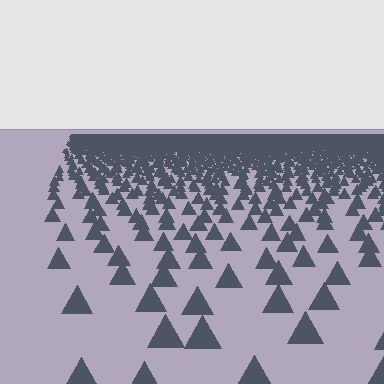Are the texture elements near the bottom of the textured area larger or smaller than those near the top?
Larger. Near the bottom, elements are closer to the viewer and appear at a bigger on-screen size.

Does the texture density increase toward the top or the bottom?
Density increases toward the top.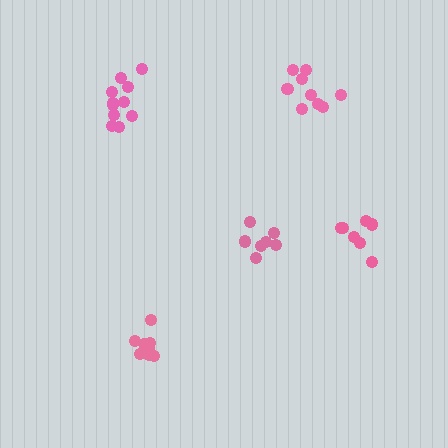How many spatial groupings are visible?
There are 5 spatial groupings.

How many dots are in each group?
Group 1: 8 dots, Group 2: 10 dots, Group 3: 8 dots, Group 4: 7 dots, Group 5: 11 dots (44 total).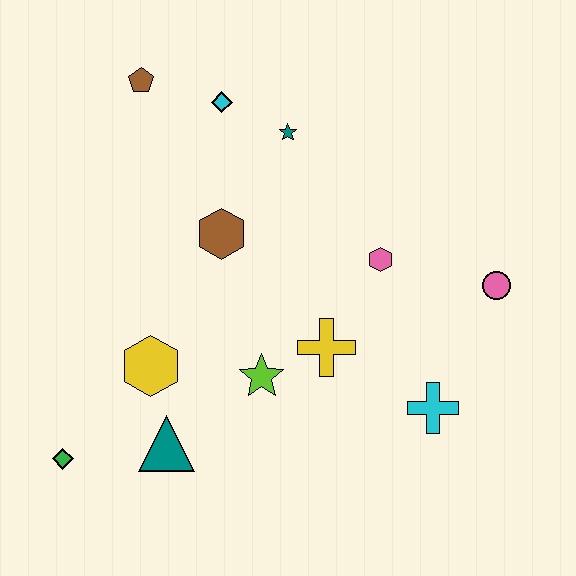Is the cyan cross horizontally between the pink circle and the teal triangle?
Yes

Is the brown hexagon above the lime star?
Yes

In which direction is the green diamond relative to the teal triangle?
The green diamond is to the left of the teal triangle.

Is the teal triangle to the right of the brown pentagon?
Yes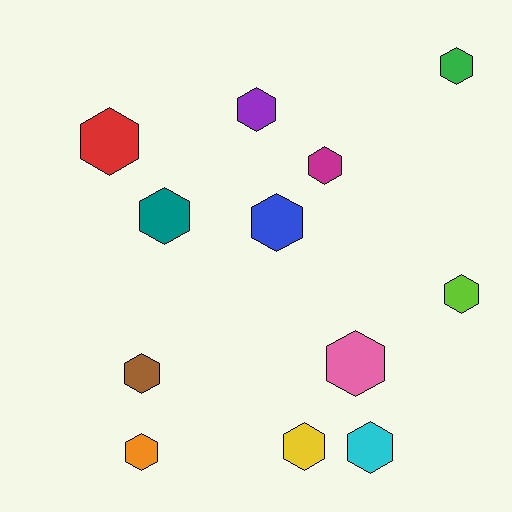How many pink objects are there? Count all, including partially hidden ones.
There is 1 pink object.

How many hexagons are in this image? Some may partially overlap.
There are 12 hexagons.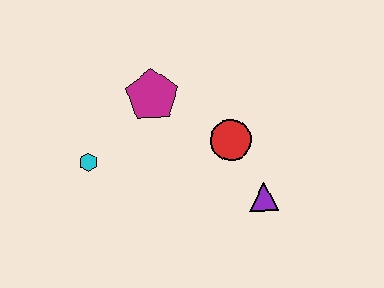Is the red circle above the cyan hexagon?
Yes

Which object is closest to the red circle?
The purple triangle is closest to the red circle.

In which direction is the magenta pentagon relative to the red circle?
The magenta pentagon is to the left of the red circle.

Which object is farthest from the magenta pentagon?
The purple triangle is farthest from the magenta pentagon.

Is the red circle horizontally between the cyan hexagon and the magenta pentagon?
No